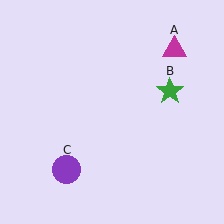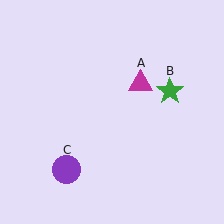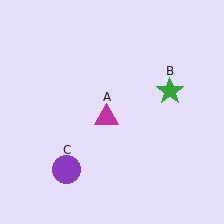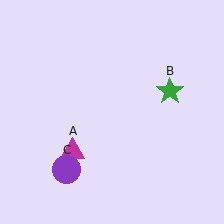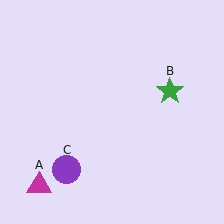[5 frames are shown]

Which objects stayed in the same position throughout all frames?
Green star (object B) and purple circle (object C) remained stationary.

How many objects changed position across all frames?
1 object changed position: magenta triangle (object A).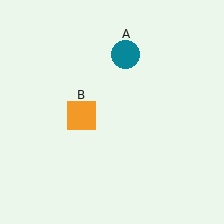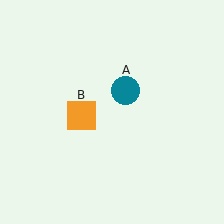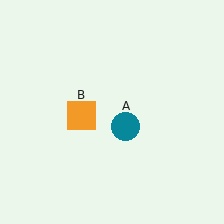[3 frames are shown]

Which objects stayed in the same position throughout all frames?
Orange square (object B) remained stationary.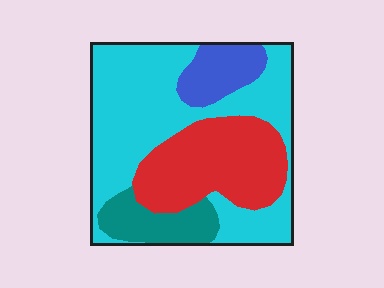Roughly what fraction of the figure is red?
Red covers 28% of the figure.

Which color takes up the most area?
Cyan, at roughly 50%.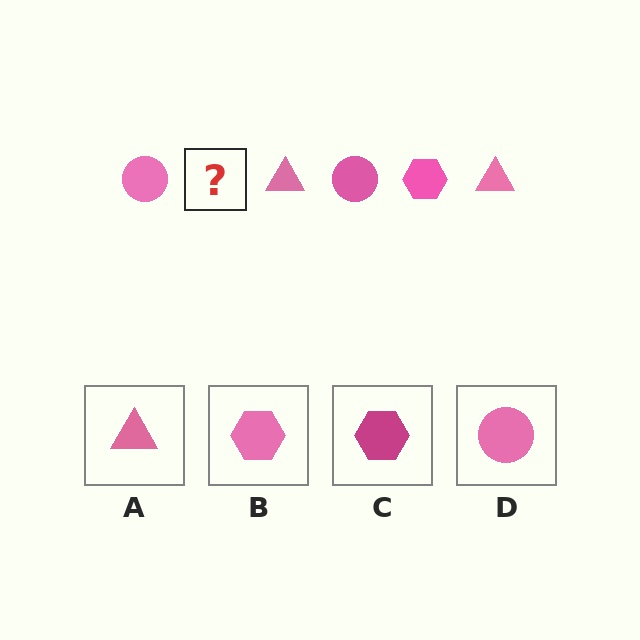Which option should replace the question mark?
Option B.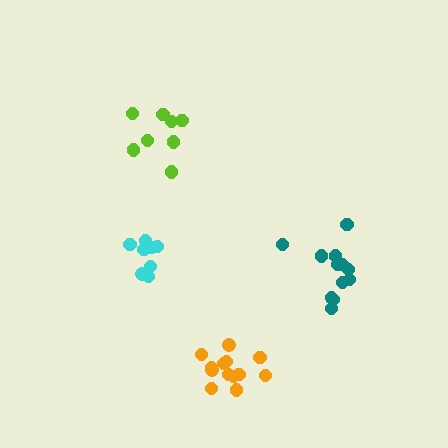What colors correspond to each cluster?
The clusters are colored: lime, cyan, orange, teal.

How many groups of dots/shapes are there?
There are 4 groups.